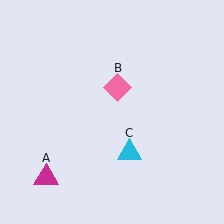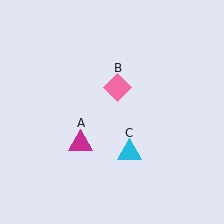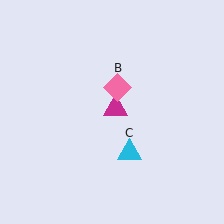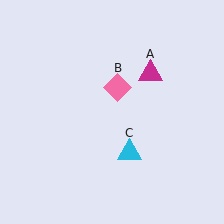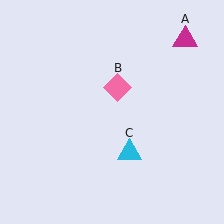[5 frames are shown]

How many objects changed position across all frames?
1 object changed position: magenta triangle (object A).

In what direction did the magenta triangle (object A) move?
The magenta triangle (object A) moved up and to the right.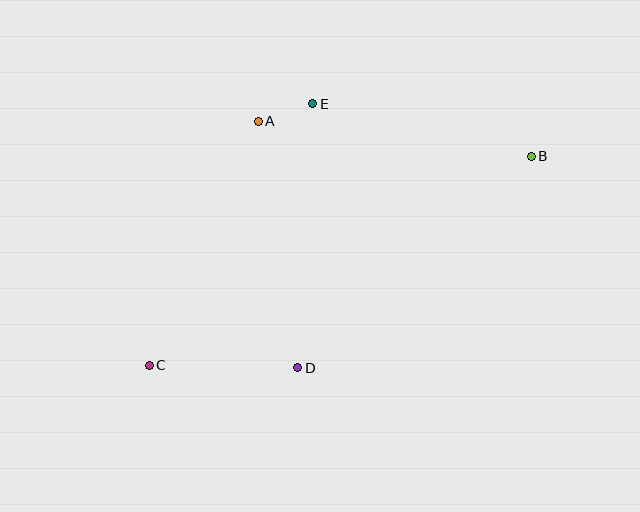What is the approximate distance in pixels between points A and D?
The distance between A and D is approximately 249 pixels.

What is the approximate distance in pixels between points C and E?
The distance between C and E is approximately 308 pixels.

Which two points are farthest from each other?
Points B and C are farthest from each other.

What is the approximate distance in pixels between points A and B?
The distance between A and B is approximately 275 pixels.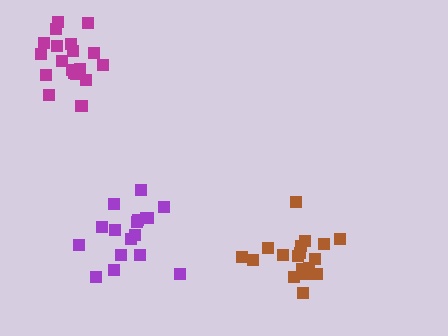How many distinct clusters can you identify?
There are 3 distinct clusters.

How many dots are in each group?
Group 1: 19 dots, Group 2: 17 dots, Group 3: 20 dots (56 total).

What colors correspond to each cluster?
The clusters are colored: brown, purple, magenta.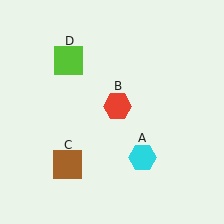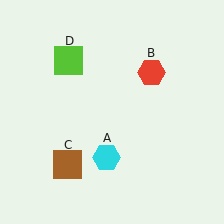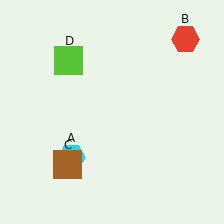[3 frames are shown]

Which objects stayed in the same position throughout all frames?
Brown square (object C) and lime square (object D) remained stationary.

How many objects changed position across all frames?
2 objects changed position: cyan hexagon (object A), red hexagon (object B).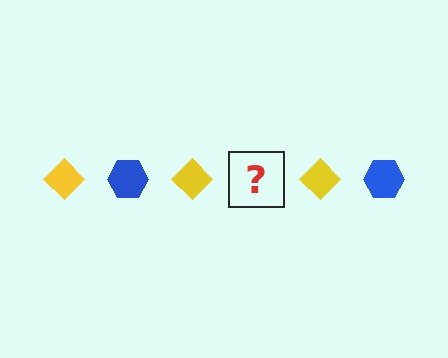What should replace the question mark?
The question mark should be replaced with a blue hexagon.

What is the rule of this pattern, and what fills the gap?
The rule is that the pattern alternates between yellow diamond and blue hexagon. The gap should be filled with a blue hexagon.